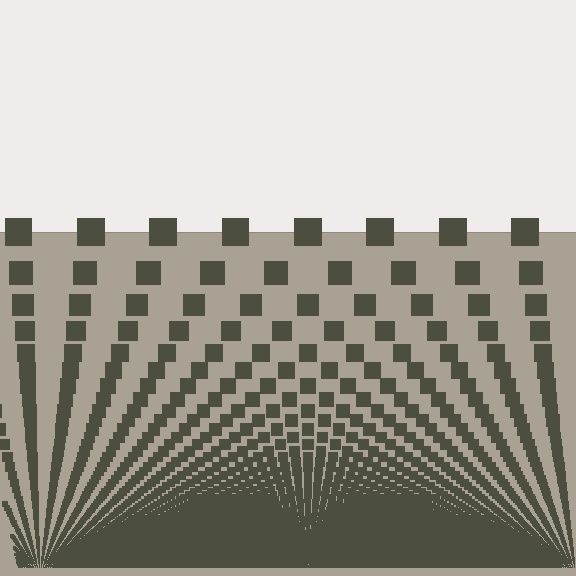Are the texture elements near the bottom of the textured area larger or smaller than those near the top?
Smaller. The gradient is inverted — elements near the bottom are smaller and denser.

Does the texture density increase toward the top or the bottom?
Density increases toward the bottom.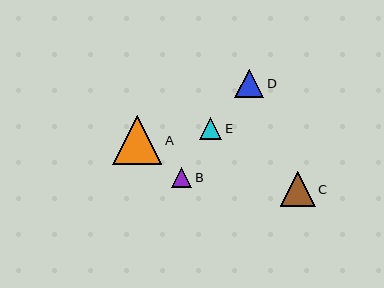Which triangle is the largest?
Triangle A is the largest with a size of approximately 49 pixels.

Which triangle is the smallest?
Triangle B is the smallest with a size of approximately 20 pixels.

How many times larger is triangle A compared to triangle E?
Triangle A is approximately 2.2 times the size of triangle E.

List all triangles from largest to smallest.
From largest to smallest: A, C, D, E, B.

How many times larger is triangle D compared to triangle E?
Triangle D is approximately 1.3 times the size of triangle E.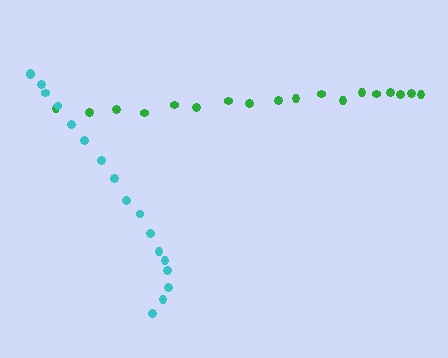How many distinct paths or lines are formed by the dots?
There are 2 distinct paths.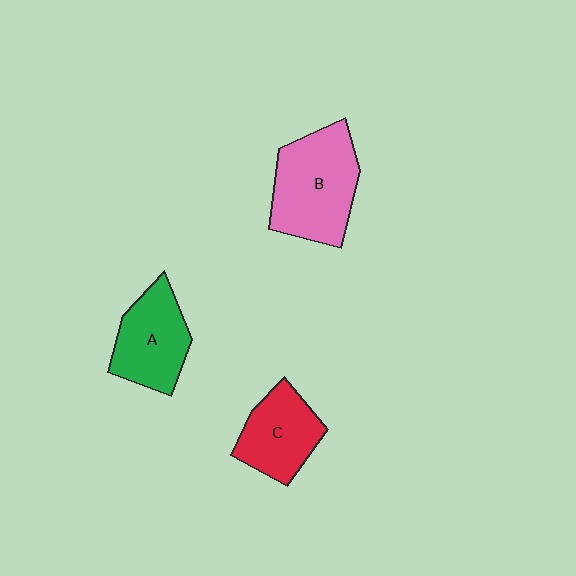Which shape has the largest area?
Shape B (pink).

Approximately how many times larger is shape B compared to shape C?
Approximately 1.5 times.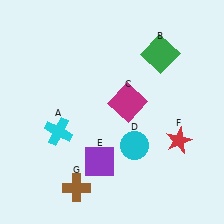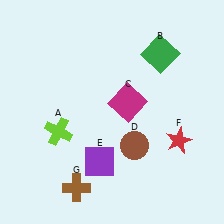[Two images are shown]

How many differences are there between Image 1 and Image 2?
There are 2 differences between the two images.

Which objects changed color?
A changed from cyan to lime. D changed from cyan to brown.